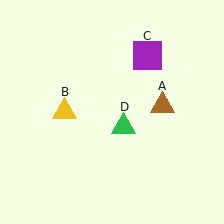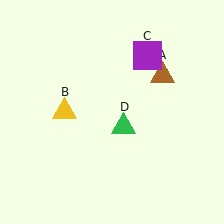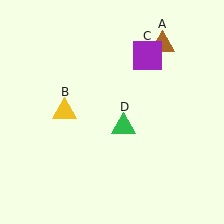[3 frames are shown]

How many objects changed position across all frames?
1 object changed position: brown triangle (object A).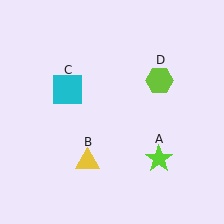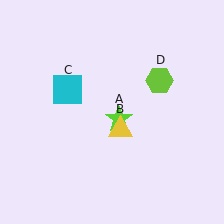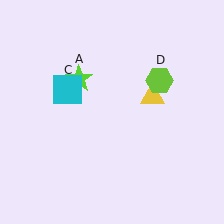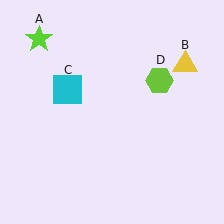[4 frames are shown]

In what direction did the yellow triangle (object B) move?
The yellow triangle (object B) moved up and to the right.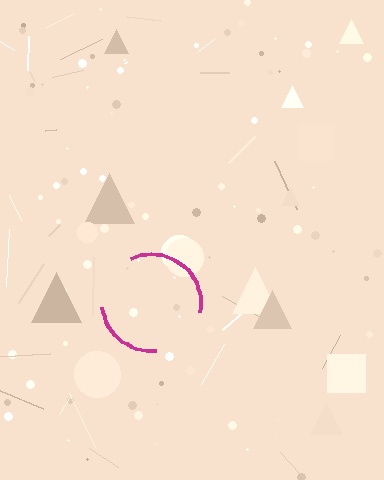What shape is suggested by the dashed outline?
The dashed outline suggests a circle.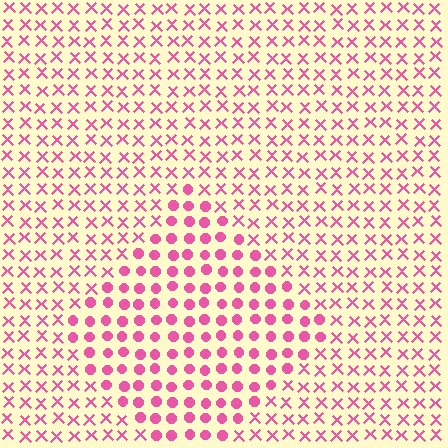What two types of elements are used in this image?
The image uses circles inside the diamond region and X marks outside it.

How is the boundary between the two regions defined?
The boundary is defined by a change in element shape: circles inside vs. X marks outside. All elements share the same color and spacing.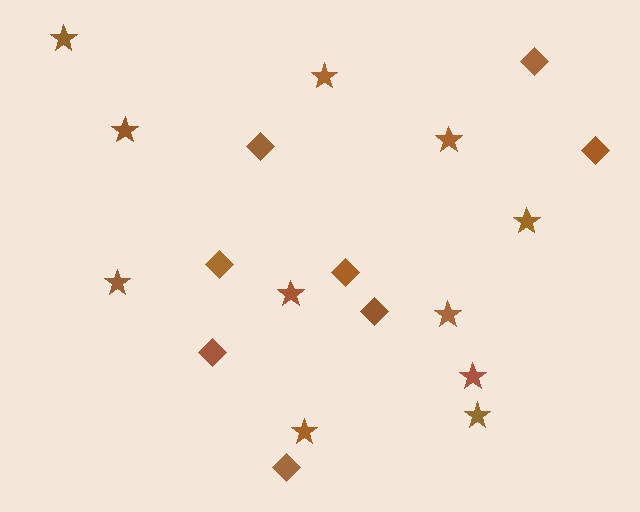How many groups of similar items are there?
There are 2 groups: one group of diamonds (8) and one group of stars (11).